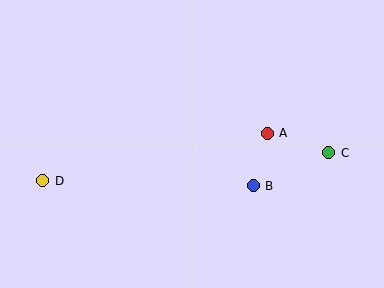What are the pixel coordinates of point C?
Point C is at (329, 153).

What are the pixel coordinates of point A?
Point A is at (267, 133).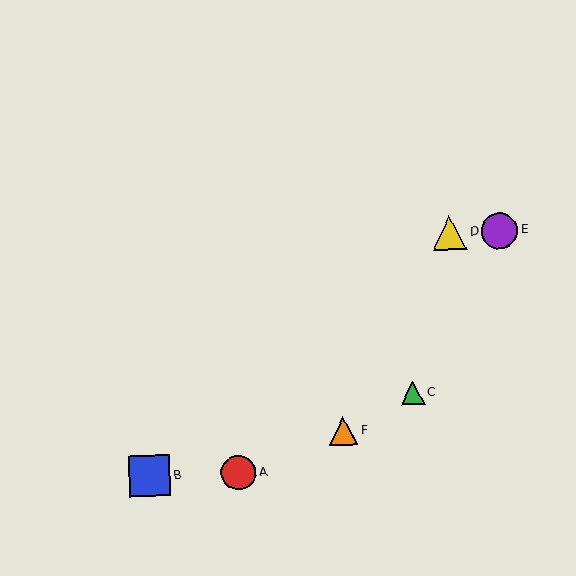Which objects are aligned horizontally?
Objects D, E are aligned horizontally.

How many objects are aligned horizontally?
2 objects (D, E) are aligned horizontally.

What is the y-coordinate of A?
Object A is at y≈473.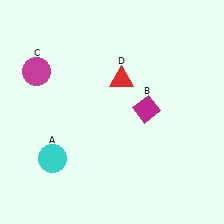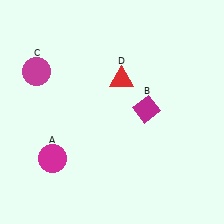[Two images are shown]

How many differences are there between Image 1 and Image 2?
There is 1 difference between the two images.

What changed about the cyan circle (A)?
In Image 1, A is cyan. In Image 2, it changed to magenta.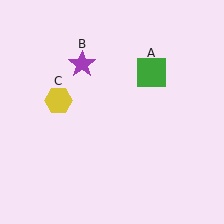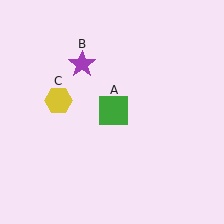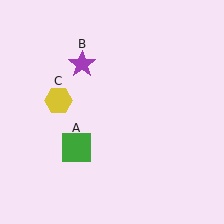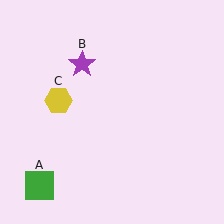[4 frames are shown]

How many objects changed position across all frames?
1 object changed position: green square (object A).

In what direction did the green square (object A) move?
The green square (object A) moved down and to the left.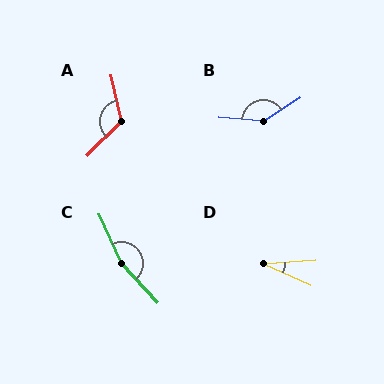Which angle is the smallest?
D, at approximately 29 degrees.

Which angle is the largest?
C, at approximately 162 degrees.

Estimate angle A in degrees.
Approximately 122 degrees.